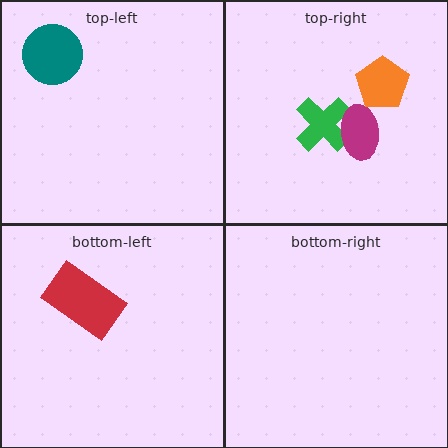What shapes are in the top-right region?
The green cross, the magenta ellipse, the orange pentagon.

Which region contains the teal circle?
The top-left region.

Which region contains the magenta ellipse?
The top-right region.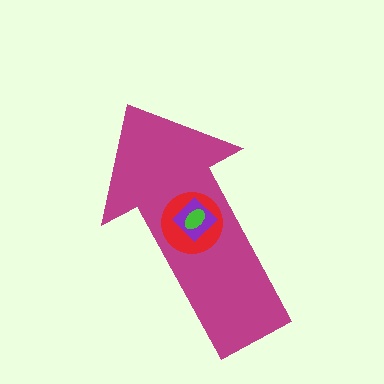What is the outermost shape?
The magenta arrow.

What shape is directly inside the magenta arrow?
The red circle.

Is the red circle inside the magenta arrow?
Yes.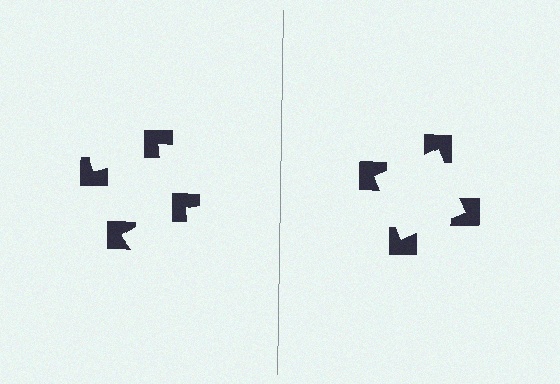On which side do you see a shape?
An illusory square appears on the right side. On the left side the wedge cuts are rotated, so no coherent shape forms.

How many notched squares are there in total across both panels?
8 — 4 on each side.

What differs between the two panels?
The notched squares are positioned identically on both sides; only the wedge orientations differ. On the right they align to a square; on the left they are misaligned.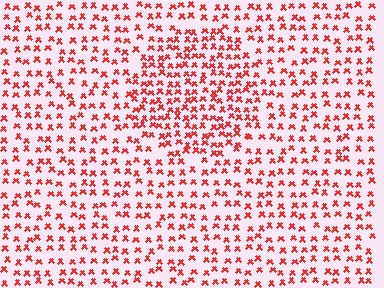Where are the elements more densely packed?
The elements are more densely packed inside the circle boundary.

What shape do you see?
I see a circle.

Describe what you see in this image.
The image contains small red elements arranged at two different densities. A circle-shaped region is visible where the elements are more densely packed than the surrounding area.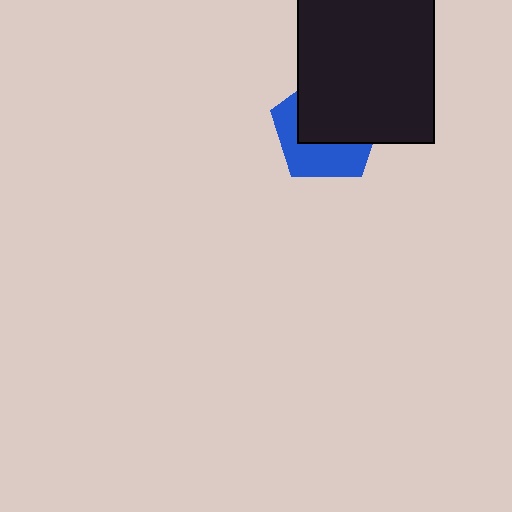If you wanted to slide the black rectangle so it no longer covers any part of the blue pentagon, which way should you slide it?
Slide it toward the upper-right — that is the most direct way to separate the two shapes.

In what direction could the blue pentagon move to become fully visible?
The blue pentagon could move toward the lower-left. That would shift it out from behind the black rectangle entirely.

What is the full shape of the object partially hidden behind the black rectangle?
The partially hidden object is a blue pentagon.